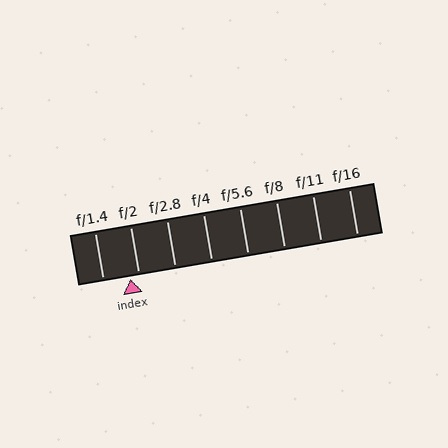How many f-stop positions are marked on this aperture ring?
There are 8 f-stop positions marked.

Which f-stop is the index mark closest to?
The index mark is closest to f/2.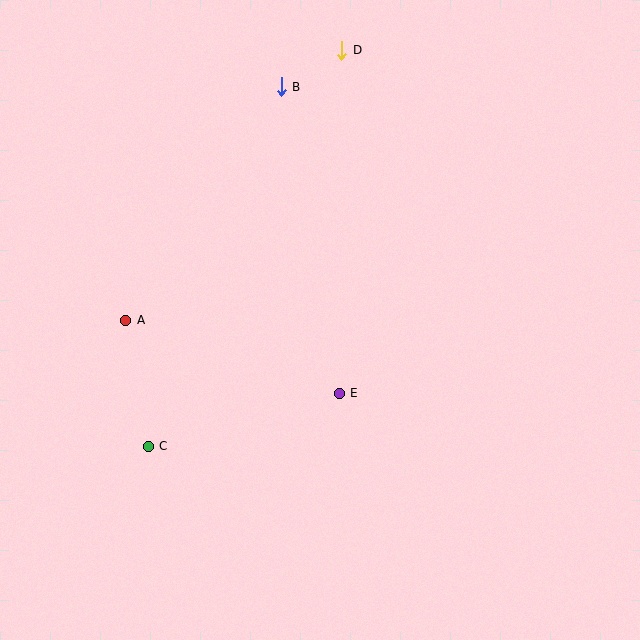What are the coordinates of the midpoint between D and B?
The midpoint between D and B is at (311, 68).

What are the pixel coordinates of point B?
Point B is at (281, 87).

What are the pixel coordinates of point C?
Point C is at (148, 446).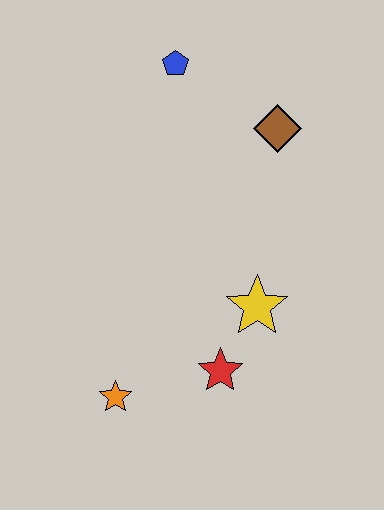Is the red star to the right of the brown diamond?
No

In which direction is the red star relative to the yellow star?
The red star is below the yellow star.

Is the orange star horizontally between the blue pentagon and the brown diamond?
No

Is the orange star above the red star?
No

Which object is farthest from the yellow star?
The blue pentagon is farthest from the yellow star.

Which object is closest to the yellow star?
The red star is closest to the yellow star.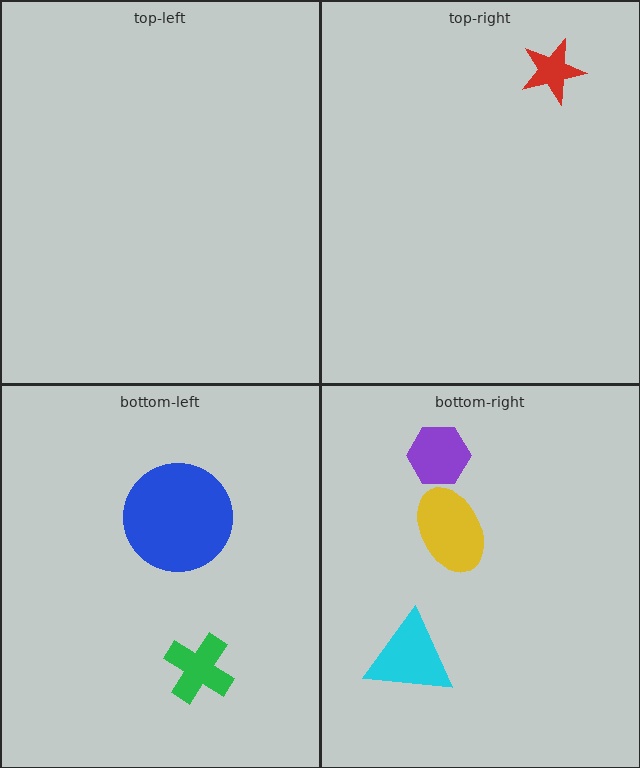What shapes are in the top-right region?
The red star.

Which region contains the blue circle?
The bottom-left region.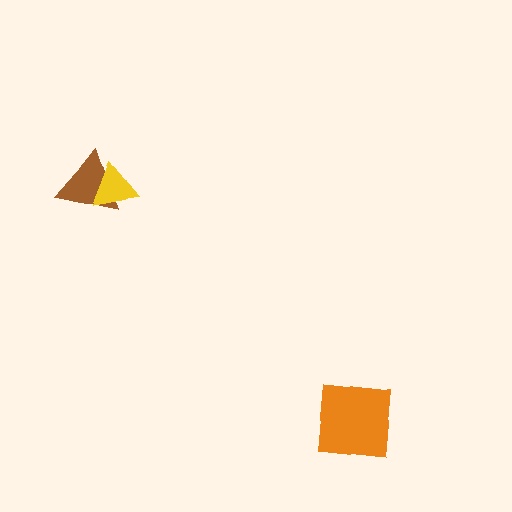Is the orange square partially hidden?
No, no other shape covers it.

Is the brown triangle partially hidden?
Yes, it is partially covered by another shape.